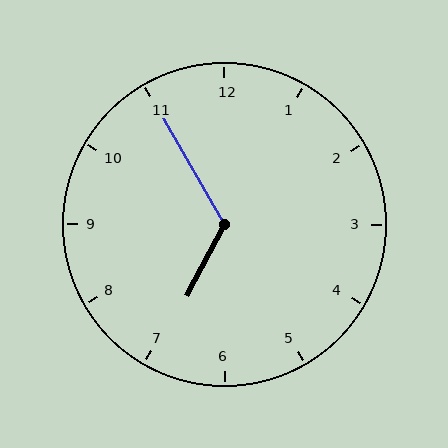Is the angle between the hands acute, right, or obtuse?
It is obtuse.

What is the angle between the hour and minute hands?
Approximately 122 degrees.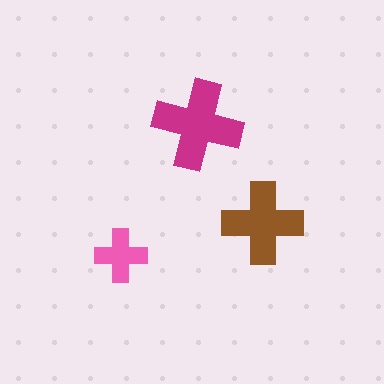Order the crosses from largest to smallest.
the magenta one, the brown one, the pink one.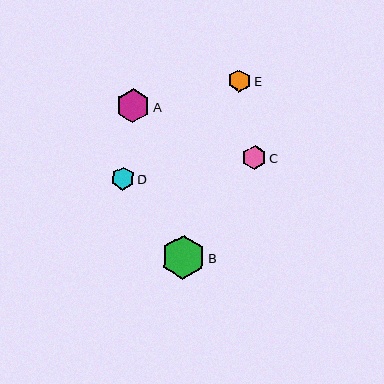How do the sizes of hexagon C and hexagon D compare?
Hexagon C and hexagon D are approximately the same size.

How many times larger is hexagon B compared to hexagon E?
Hexagon B is approximately 2.0 times the size of hexagon E.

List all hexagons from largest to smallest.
From largest to smallest: B, A, C, D, E.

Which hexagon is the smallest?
Hexagon E is the smallest with a size of approximately 22 pixels.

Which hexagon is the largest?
Hexagon B is the largest with a size of approximately 44 pixels.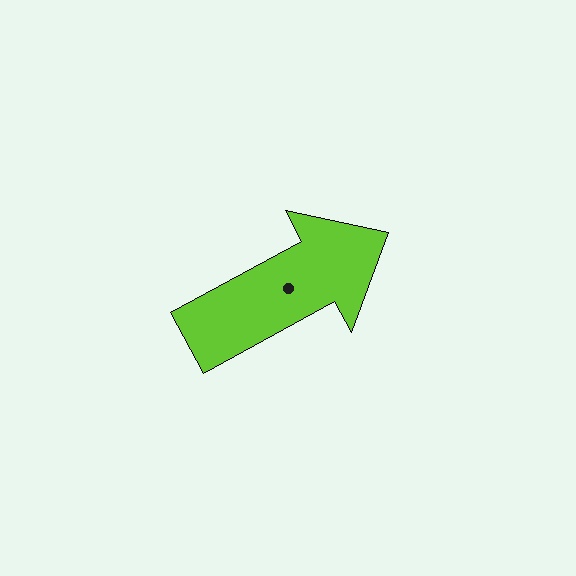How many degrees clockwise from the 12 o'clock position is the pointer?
Approximately 61 degrees.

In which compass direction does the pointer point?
Northeast.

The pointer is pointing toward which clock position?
Roughly 2 o'clock.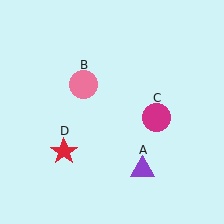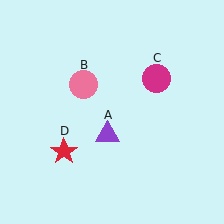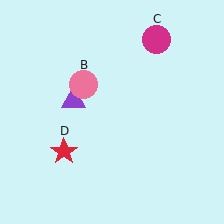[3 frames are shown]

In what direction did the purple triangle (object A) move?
The purple triangle (object A) moved up and to the left.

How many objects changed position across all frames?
2 objects changed position: purple triangle (object A), magenta circle (object C).